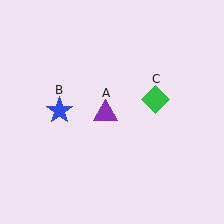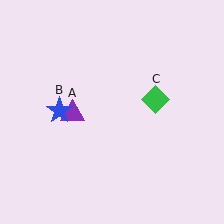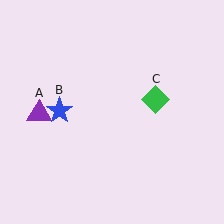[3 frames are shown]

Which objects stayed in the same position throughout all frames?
Blue star (object B) and green diamond (object C) remained stationary.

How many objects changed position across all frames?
1 object changed position: purple triangle (object A).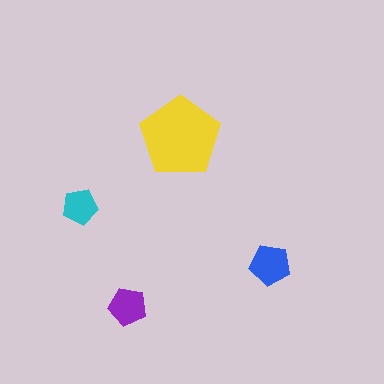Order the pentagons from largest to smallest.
the yellow one, the blue one, the purple one, the cyan one.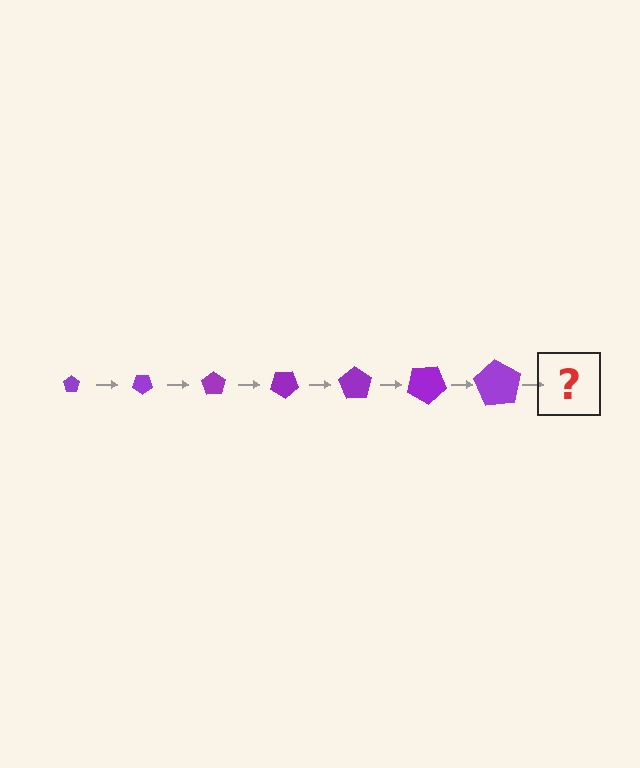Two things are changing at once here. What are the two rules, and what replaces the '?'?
The two rules are that the pentagon grows larger each step and it rotates 35 degrees each step. The '?' should be a pentagon, larger than the previous one and rotated 245 degrees from the start.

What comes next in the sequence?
The next element should be a pentagon, larger than the previous one and rotated 245 degrees from the start.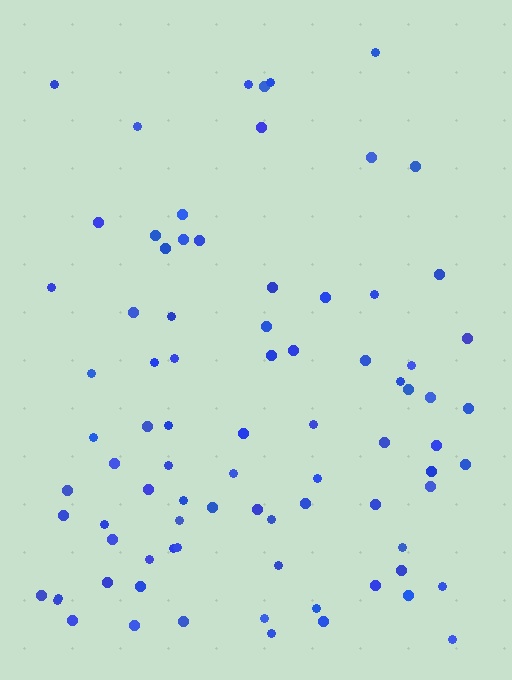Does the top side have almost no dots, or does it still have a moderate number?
Still a moderate number, just noticeably fewer than the bottom.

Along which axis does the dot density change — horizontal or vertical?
Vertical.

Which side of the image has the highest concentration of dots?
The bottom.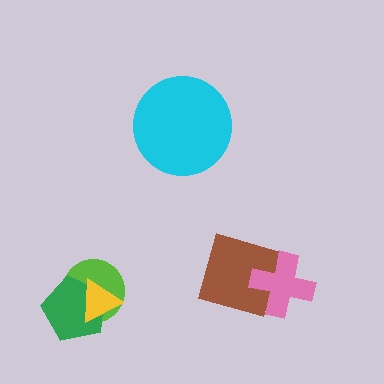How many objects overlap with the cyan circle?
0 objects overlap with the cyan circle.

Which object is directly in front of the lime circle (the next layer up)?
The green pentagon is directly in front of the lime circle.